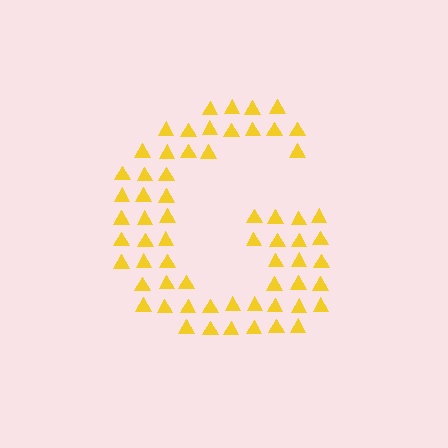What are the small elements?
The small elements are triangles.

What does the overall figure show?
The overall figure shows the letter G.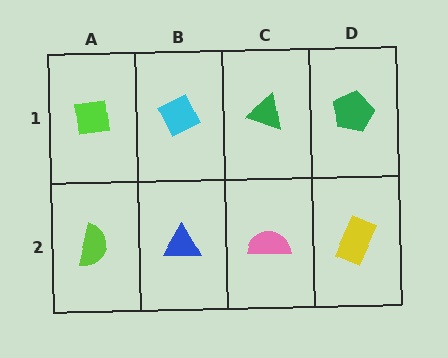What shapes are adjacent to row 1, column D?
A yellow rectangle (row 2, column D), a green triangle (row 1, column C).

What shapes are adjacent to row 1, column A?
A lime semicircle (row 2, column A), a cyan diamond (row 1, column B).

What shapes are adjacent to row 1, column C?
A pink semicircle (row 2, column C), a cyan diamond (row 1, column B), a green pentagon (row 1, column D).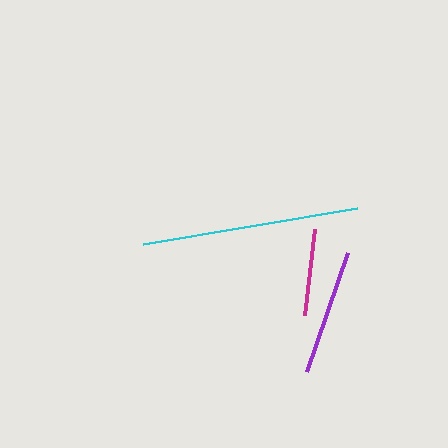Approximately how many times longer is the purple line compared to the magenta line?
The purple line is approximately 1.5 times the length of the magenta line.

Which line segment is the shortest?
The magenta line is the shortest at approximately 86 pixels.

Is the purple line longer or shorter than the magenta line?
The purple line is longer than the magenta line.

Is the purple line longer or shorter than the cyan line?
The cyan line is longer than the purple line.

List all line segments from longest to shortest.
From longest to shortest: cyan, purple, magenta.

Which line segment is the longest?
The cyan line is the longest at approximately 217 pixels.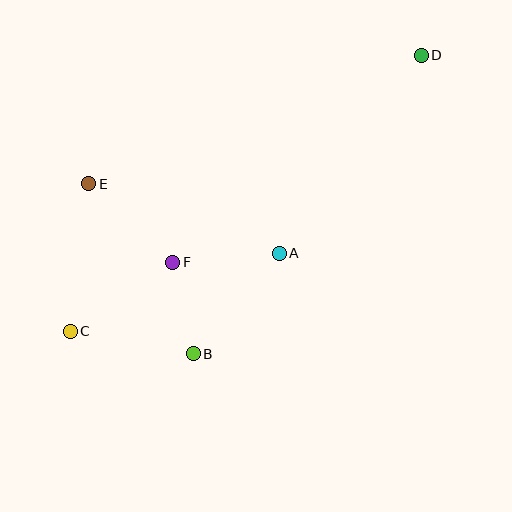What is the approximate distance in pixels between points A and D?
The distance between A and D is approximately 244 pixels.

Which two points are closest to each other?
Points B and F are closest to each other.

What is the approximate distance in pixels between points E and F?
The distance between E and F is approximately 115 pixels.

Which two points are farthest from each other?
Points C and D are farthest from each other.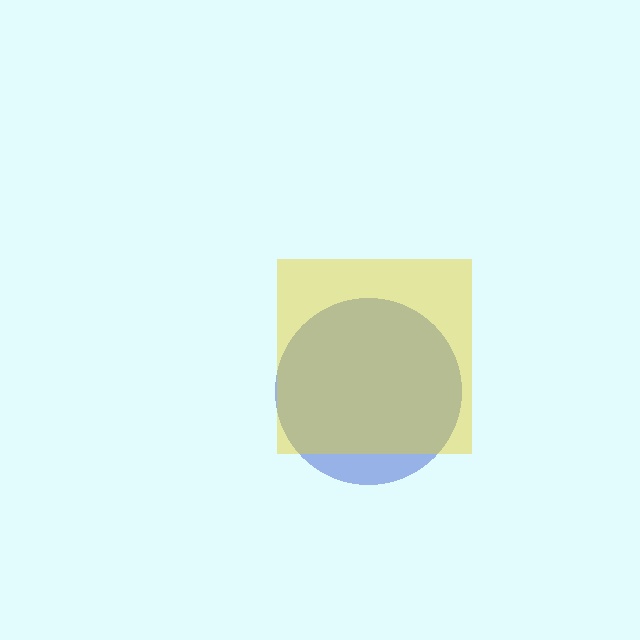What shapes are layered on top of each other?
The layered shapes are: a blue circle, a yellow square.